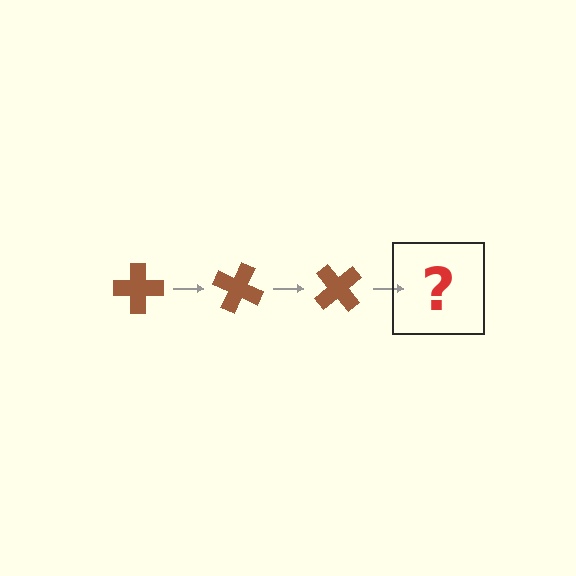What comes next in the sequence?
The next element should be a brown cross rotated 75 degrees.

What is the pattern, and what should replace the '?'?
The pattern is that the cross rotates 25 degrees each step. The '?' should be a brown cross rotated 75 degrees.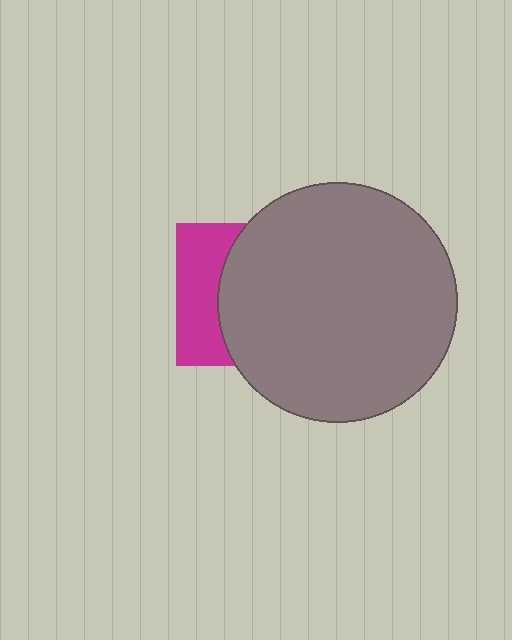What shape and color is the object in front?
The object in front is a gray circle.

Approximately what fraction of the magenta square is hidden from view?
Roughly 65% of the magenta square is hidden behind the gray circle.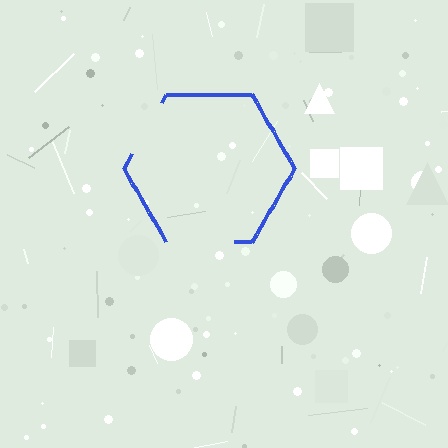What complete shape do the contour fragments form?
The contour fragments form a hexagon.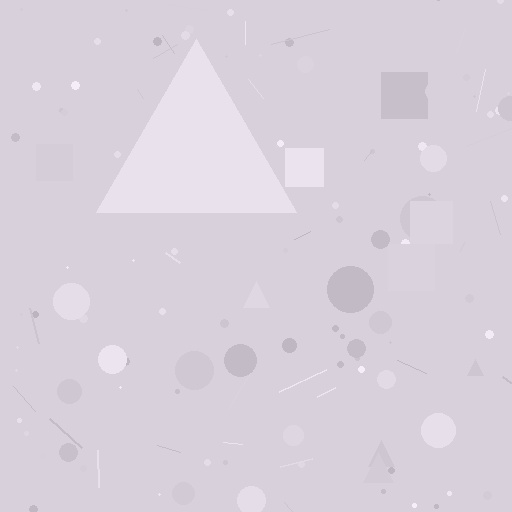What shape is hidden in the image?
A triangle is hidden in the image.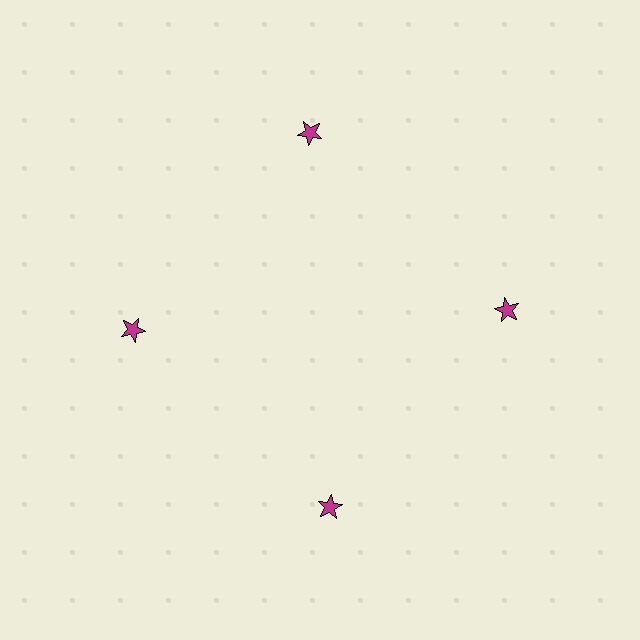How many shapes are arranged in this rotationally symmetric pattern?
There are 4 shapes, arranged in 4 groups of 1.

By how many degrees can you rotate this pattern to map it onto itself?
The pattern maps onto itself every 90 degrees of rotation.